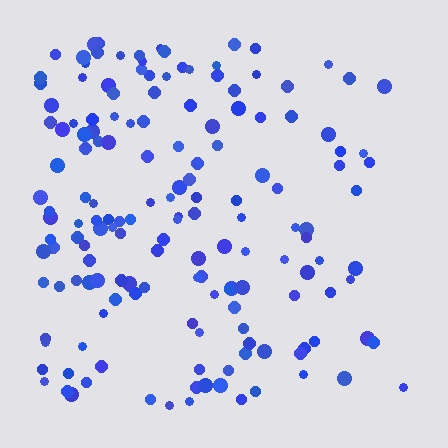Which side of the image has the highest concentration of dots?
The left.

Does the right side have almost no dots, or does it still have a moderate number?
Still a moderate number, just noticeably fewer than the left.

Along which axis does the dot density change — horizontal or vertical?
Horizontal.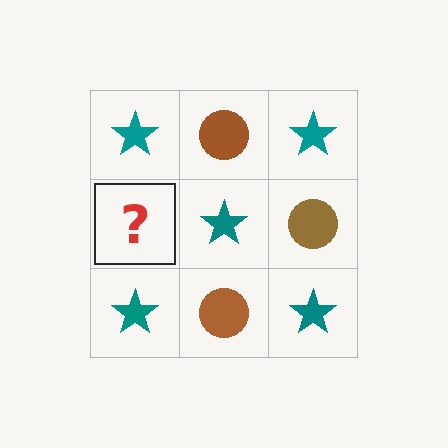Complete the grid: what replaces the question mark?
The question mark should be replaced with a brown circle.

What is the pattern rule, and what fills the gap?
The rule is that it alternates teal star and brown circle in a checkerboard pattern. The gap should be filled with a brown circle.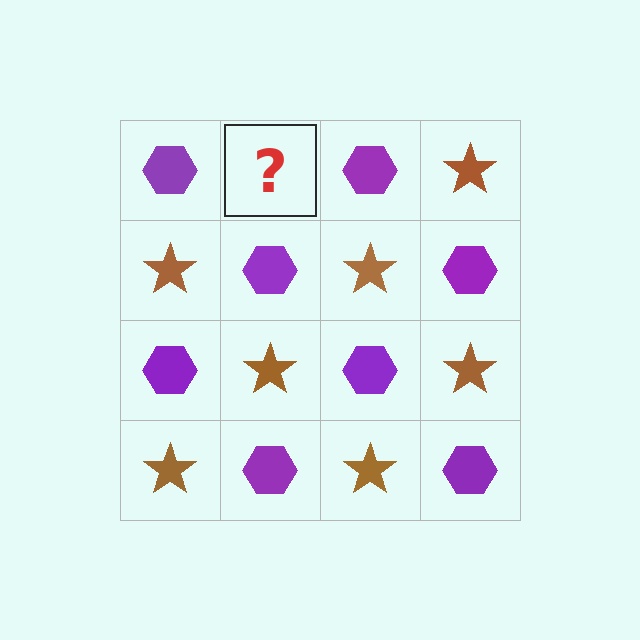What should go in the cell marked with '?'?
The missing cell should contain a brown star.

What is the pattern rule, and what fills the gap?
The rule is that it alternates purple hexagon and brown star in a checkerboard pattern. The gap should be filled with a brown star.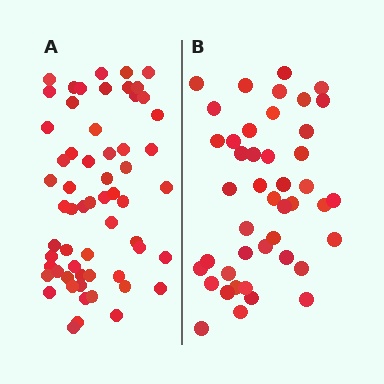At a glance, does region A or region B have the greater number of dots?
Region A (the left region) has more dots.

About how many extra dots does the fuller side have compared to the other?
Region A has approximately 15 more dots than region B.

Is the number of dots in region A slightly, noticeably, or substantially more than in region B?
Region A has noticeably more, but not dramatically so. The ratio is roughly 1.4 to 1.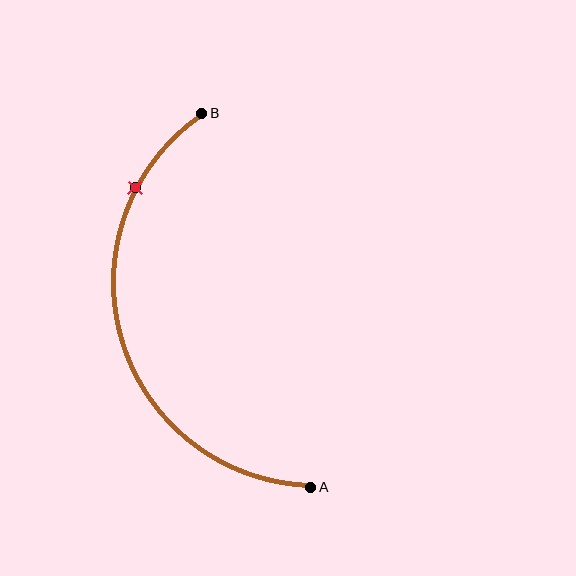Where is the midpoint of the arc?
The arc midpoint is the point on the curve farthest from the straight line joining A and B. It sits to the left of that line.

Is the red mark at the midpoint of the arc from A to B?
No. The red mark lies on the arc but is closer to endpoint B. The arc midpoint would be at the point on the curve equidistant along the arc from both A and B.